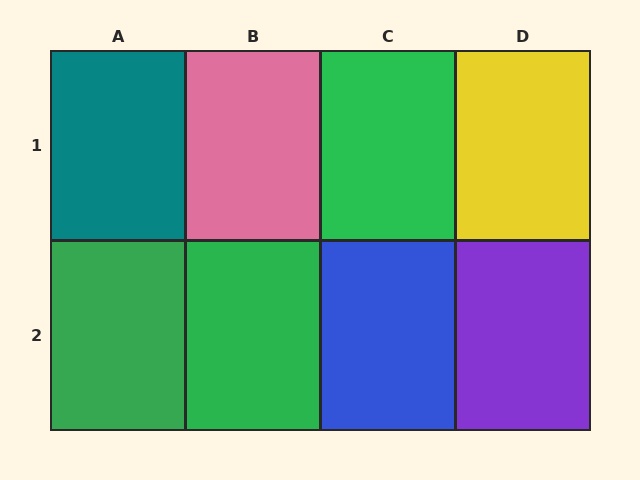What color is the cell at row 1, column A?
Teal.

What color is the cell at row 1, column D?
Yellow.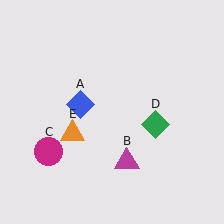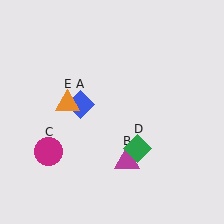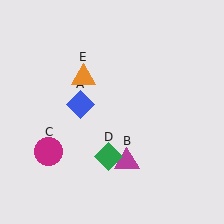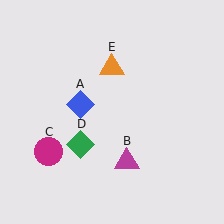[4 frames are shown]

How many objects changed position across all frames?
2 objects changed position: green diamond (object D), orange triangle (object E).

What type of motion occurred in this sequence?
The green diamond (object D), orange triangle (object E) rotated clockwise around the center of the scene.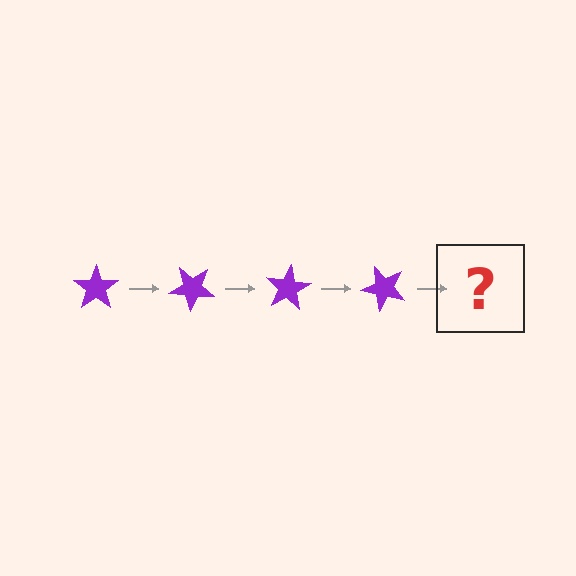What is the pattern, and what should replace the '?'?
The pattern is that the star rotates 40 degrees each step. The '?' should be a purple star rotated 160 degrees.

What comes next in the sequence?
The next element should be a purple star rotated 160 degrees.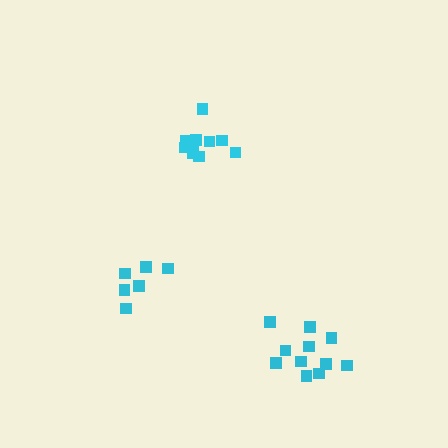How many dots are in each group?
Group 1: 12 dots, Group 2: 10 dots, Group 3: 6 dots (28 total).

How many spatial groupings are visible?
There are 3 spatial groupings.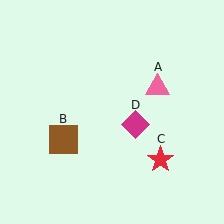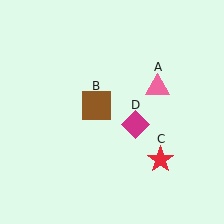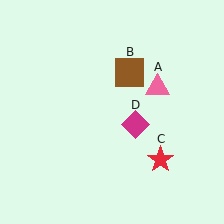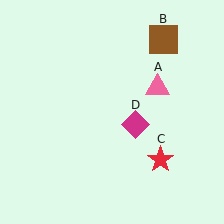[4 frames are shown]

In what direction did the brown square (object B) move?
The brown square (object B) moved up and to the right.